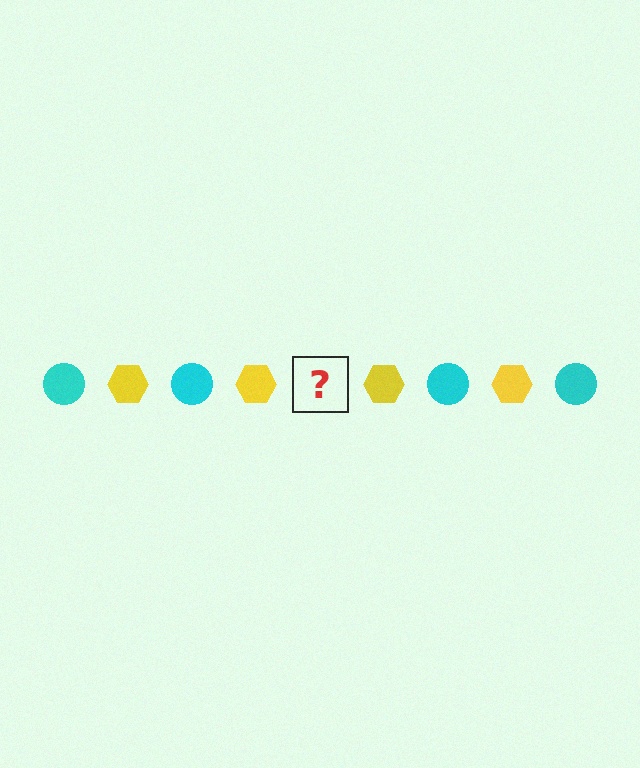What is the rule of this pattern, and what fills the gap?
The rule is that the pattern alternates between cyan circle and yellow hexagon. The gap should be filled with a cyan circle.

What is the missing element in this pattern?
The missing element is a cyan circle.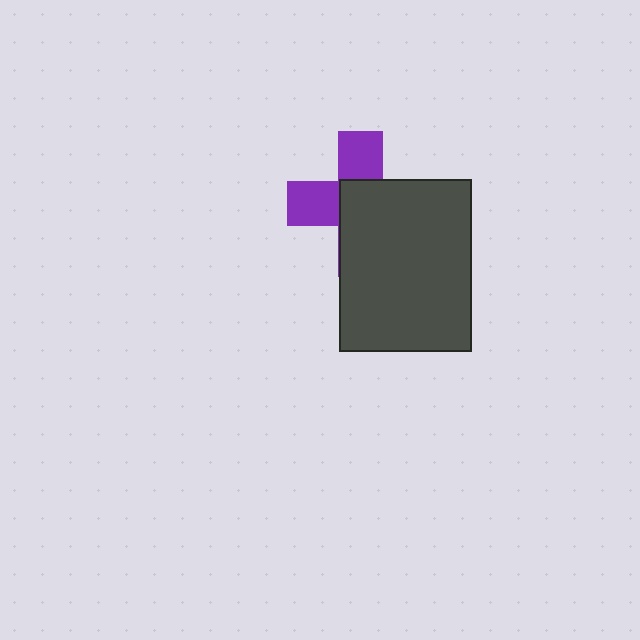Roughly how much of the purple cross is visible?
A small part of it is visible (roughly 41%).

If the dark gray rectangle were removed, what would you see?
You would see the complete purple cross.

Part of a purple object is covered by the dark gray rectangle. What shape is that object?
It is a cross.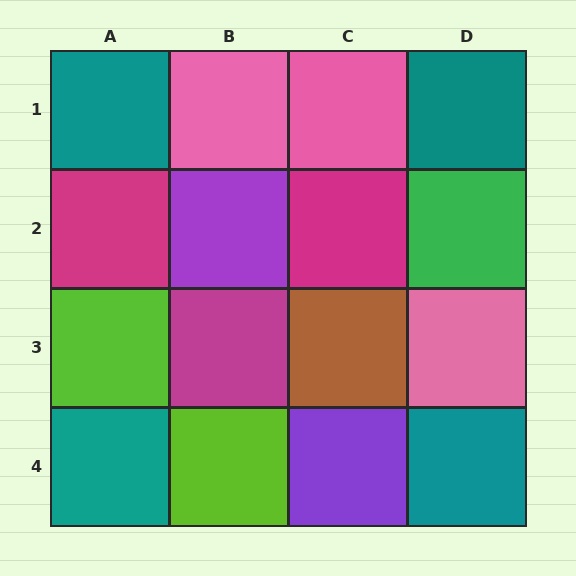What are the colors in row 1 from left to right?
Teal, pink, pink, teal.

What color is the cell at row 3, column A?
Lime.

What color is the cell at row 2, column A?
Magenta.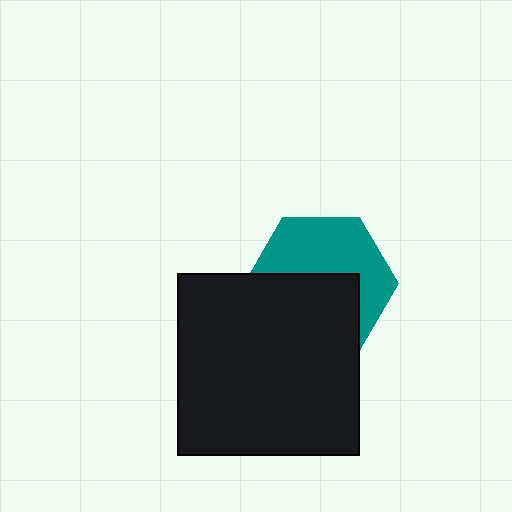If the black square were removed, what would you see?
You would see the complete teal hexagon.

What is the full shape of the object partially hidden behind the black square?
The partially hidden object is a teal hexagon.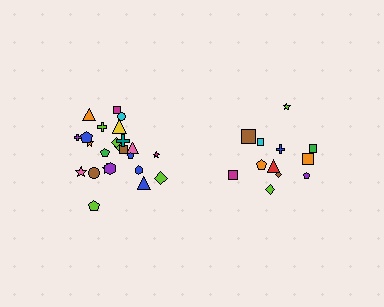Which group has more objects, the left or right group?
The left group.